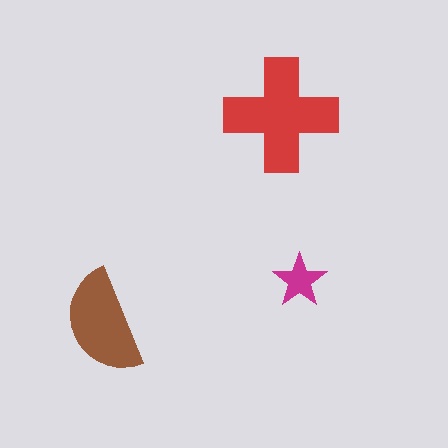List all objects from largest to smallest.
The red cross, the brown semicircle, the magenta star.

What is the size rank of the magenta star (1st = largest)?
3rd.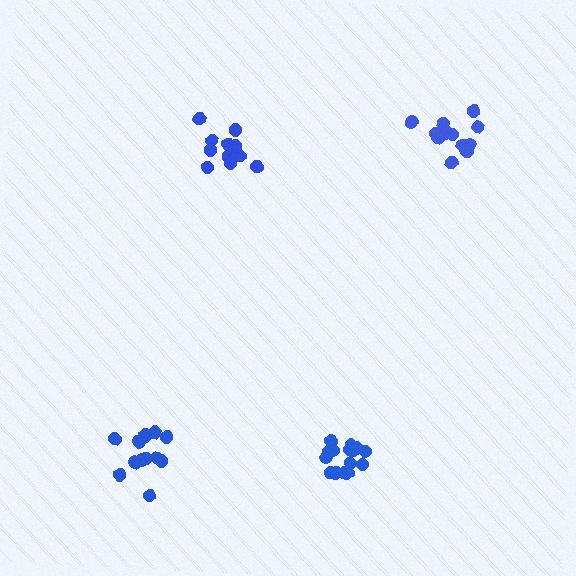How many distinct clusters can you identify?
There are 4 distinct clusters.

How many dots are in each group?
Group 1: 13 dots, Group 2: 16 dots, Group 3: 13 dots, Group 4: 13 dots (55 total).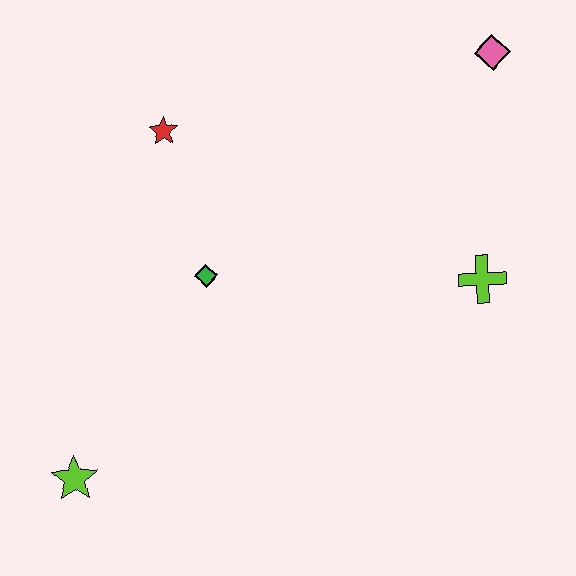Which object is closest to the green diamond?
The red star is closest to the green diamond.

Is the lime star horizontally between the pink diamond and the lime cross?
No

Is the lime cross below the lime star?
No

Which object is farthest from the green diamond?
The pink diamond is farthest from the green diamond.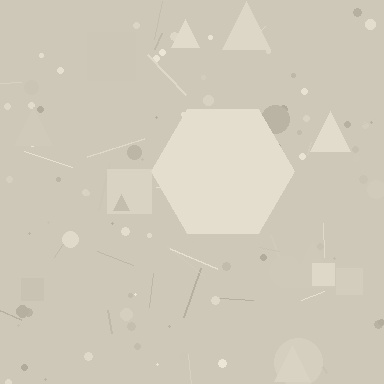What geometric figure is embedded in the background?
A hexagon is embedded in the background.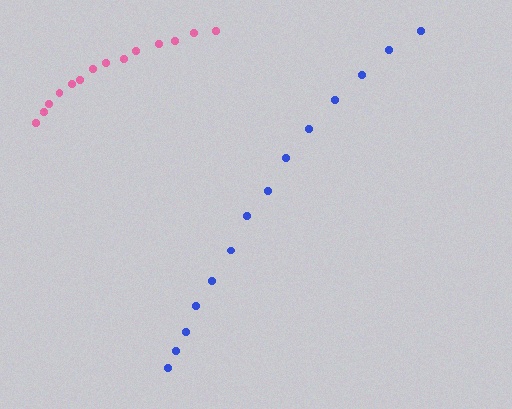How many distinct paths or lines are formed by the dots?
There are 2 distinct paths.